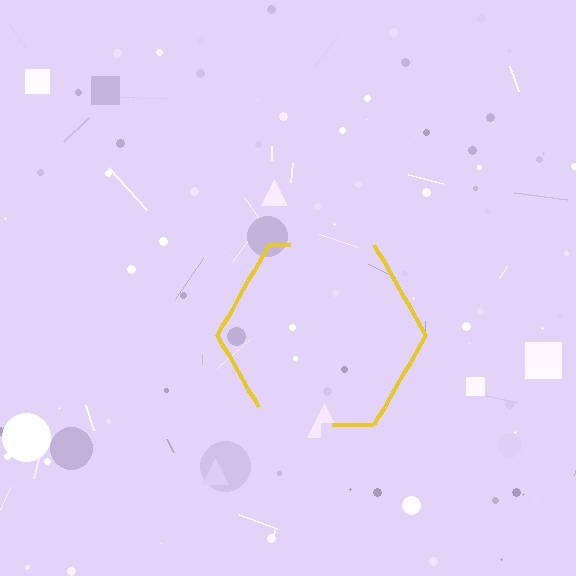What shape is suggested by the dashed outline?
The dashed outline suggests a hexagon.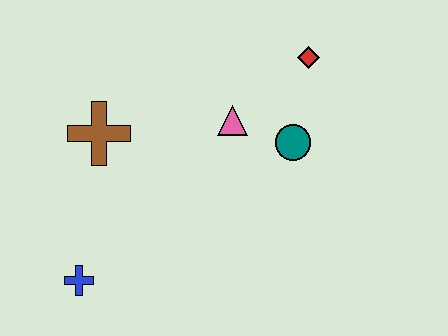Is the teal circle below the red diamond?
Yes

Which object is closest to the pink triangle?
The teal circle is closest to the pink triangle.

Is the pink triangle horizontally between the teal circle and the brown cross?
Yes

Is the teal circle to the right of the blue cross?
Yes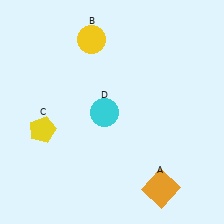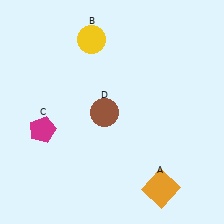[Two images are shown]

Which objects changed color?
C changed from yellow to magenta. D changed from cyan to brown.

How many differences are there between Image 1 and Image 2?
There are 2 differences between the two images.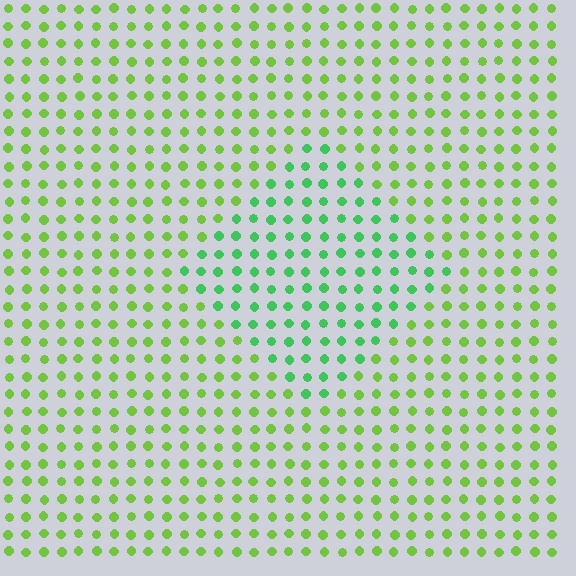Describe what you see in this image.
The image is filled with small lime elements in a uniform arrangement. A diamond-shaped region is visible where the elements are tinted to a slightly different hue, forming a subtle color boundary.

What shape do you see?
I see a diamond.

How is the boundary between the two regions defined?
The boundary is defined purely by a slight shift in hue (about 36 degrees). Spacing, size, and orientation are identical on both sides.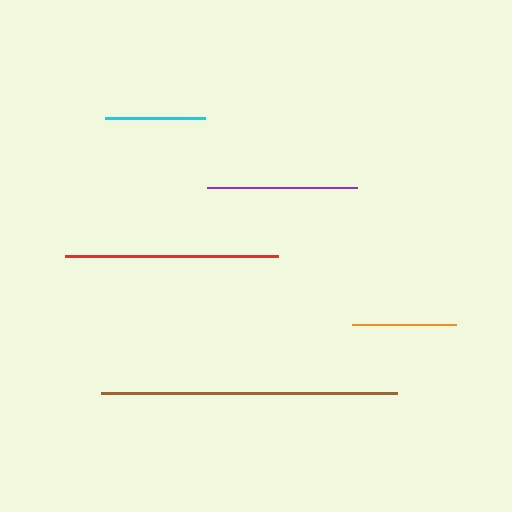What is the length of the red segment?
The red segment is approximately 214 pixels long.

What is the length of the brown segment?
The brown segment is approximately 296 pixels long.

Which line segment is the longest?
The brown line is the longest at approximately 296 pixels.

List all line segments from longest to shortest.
From longest to shortest: brown, red, purple, orange, cyan.